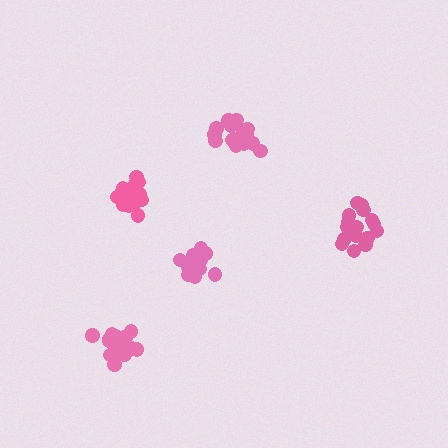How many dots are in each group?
Group 1: 18 dots, Group 2: 18 dots, Group 3: 19 dots, Group 4: 17 dots, Group 5: 18 dots (90 total).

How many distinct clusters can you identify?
There are 5 distinct clusters.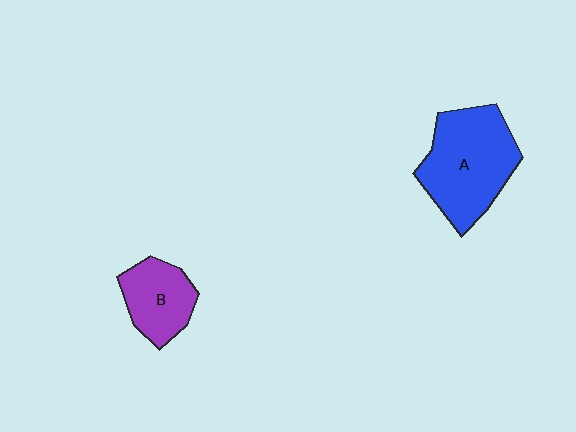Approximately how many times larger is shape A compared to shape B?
Approximately 1.8 times.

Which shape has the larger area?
Shape A (blue).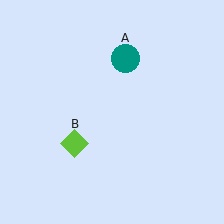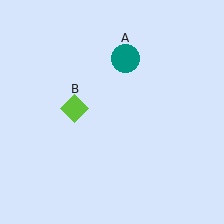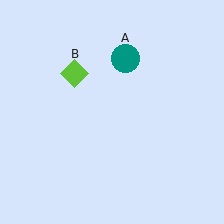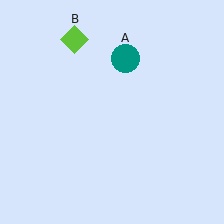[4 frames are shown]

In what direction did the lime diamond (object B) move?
The lime diamond (object B) moved up.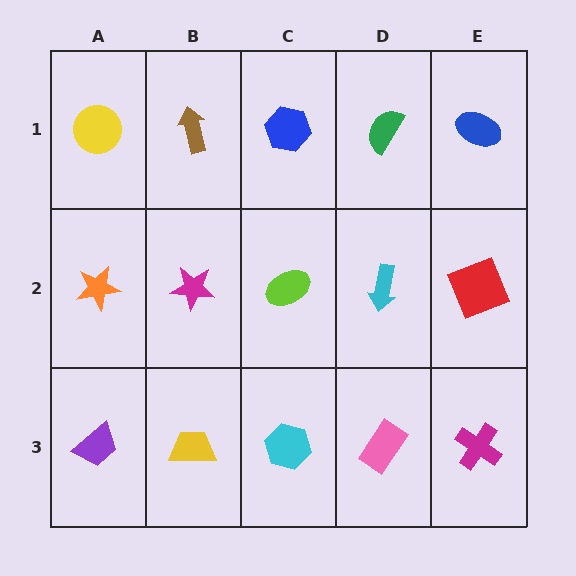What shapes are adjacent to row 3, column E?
A red square (row 2, column E), a pink rectangle (row 3, column D).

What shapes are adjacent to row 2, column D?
A green semicircle (row 1, column D), a pink rectangle (row 3, column D), a lime ellipse (row 2, column C), a red square (row 2, column E).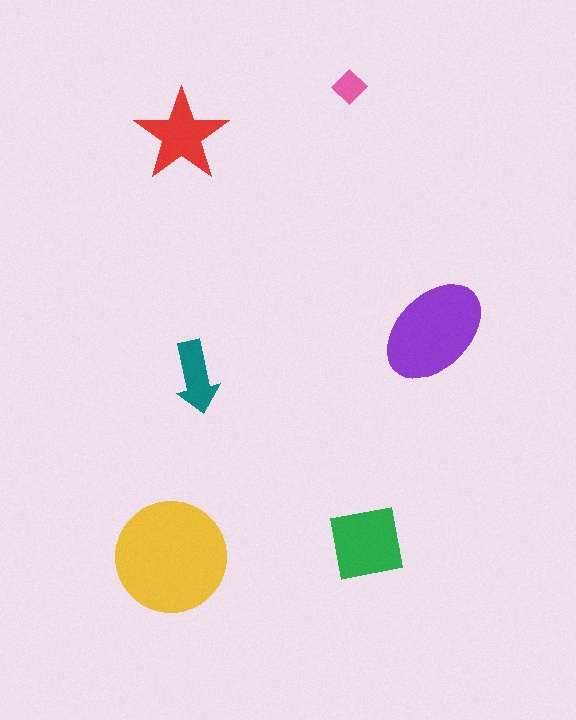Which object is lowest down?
The yellow circle is bottommost.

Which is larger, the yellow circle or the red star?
The yellow circle.